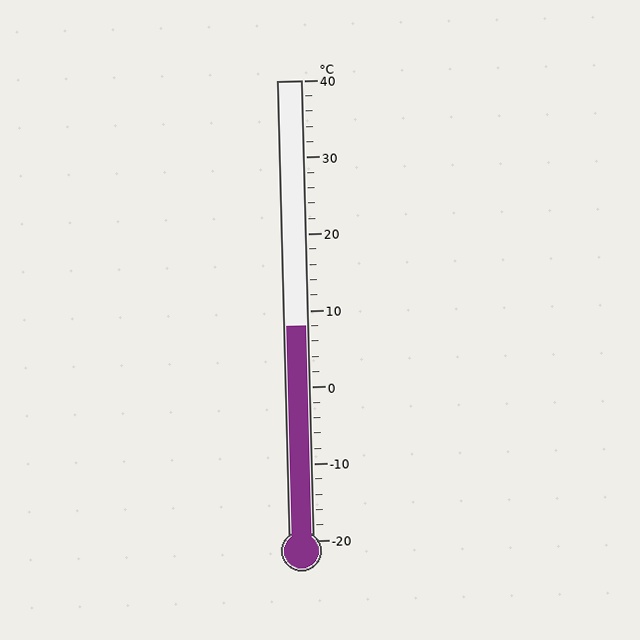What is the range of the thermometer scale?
The thermometer scale ranges from -20°C to 40°C.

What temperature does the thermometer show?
The thermometer shows approximately 8°C.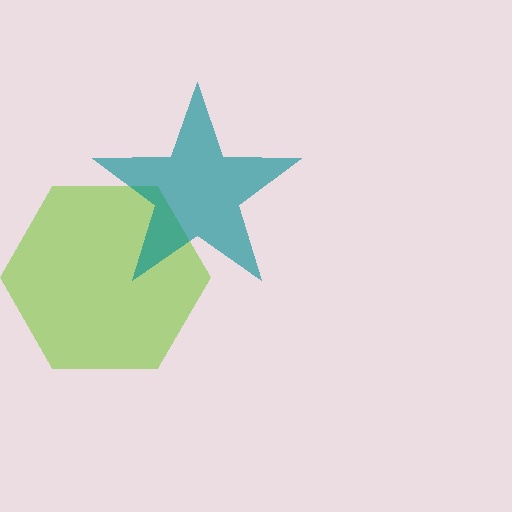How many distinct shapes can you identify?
There are 2 distinct shapes: a lime hexagon, a teal star.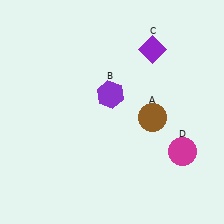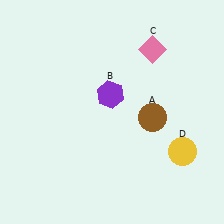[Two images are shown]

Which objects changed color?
C changed from purple to pink. D changed from magenta to yellow.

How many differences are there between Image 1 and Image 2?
There are 2 differences between the two images.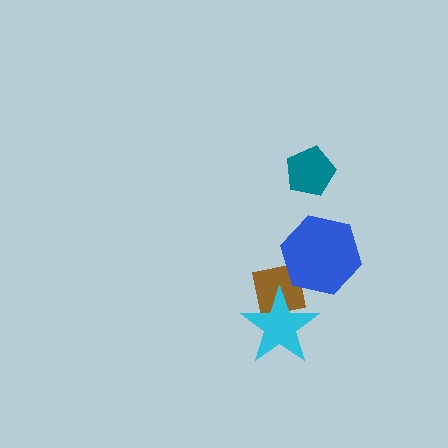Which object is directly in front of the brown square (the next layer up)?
The cyan star is directly in front of the brown square.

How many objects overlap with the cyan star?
1 object overlaps with the cyan star.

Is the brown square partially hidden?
Yes, it is partially covered by another shape.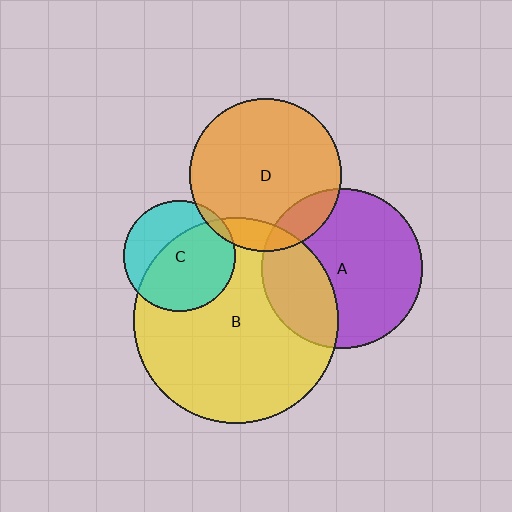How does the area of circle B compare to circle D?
Approximately 1.8 times.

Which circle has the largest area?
Circle B (yellow).